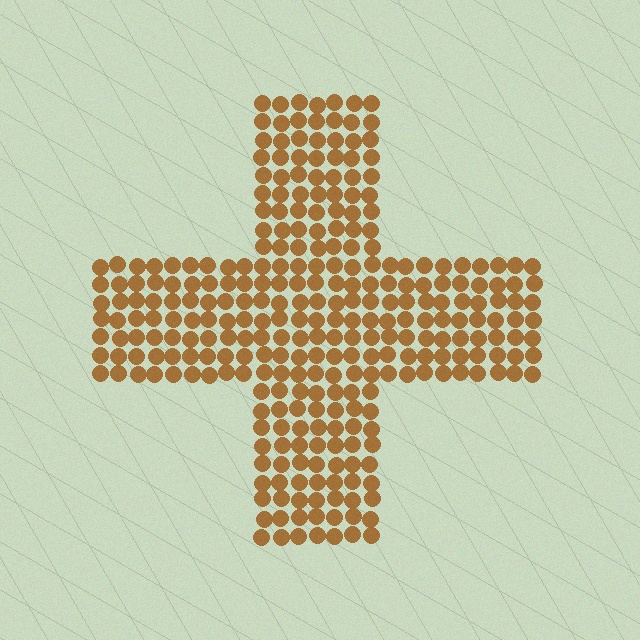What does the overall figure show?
The overall figure shows a cross.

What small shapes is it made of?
It is made of small circles.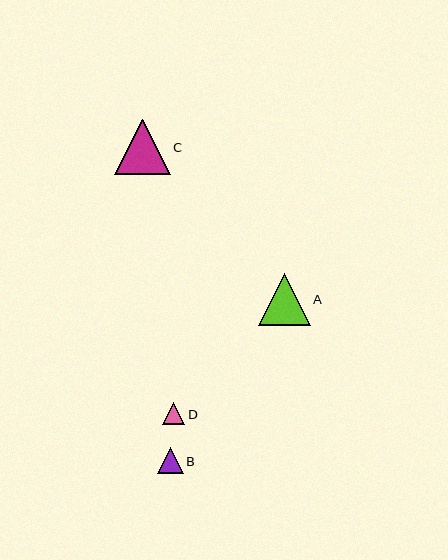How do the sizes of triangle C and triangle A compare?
Triangle C and triangle A are approximately the same size.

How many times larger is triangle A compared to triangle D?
Triangle A is approximately 2.4 times the size of triangle D.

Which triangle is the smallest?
Triangle D is the smallest with a size of approximately 22 pixels.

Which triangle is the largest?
Triangle C is the largest with a size of approximately 56 pixels.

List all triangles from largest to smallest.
From largest to smallest: C, A, B, D.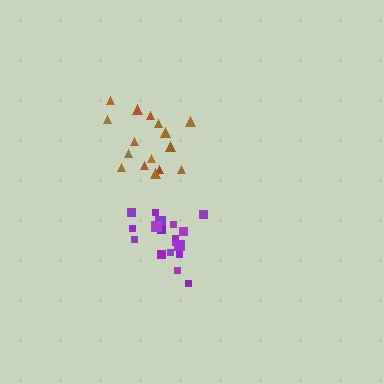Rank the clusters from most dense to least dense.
purple, brown.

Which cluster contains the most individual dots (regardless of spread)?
Purple (18).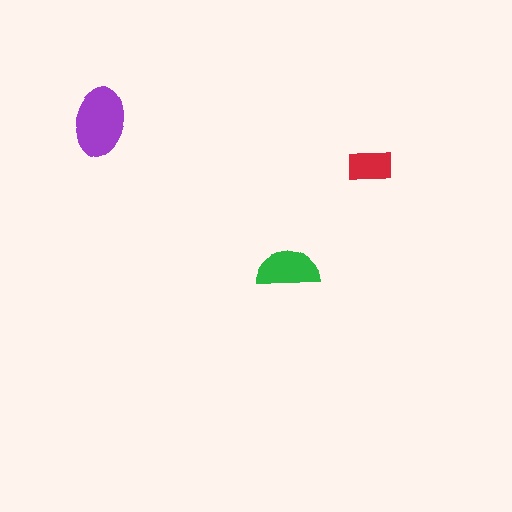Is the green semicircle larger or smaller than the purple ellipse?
Smaller.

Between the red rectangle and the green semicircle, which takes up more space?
The green semicircle.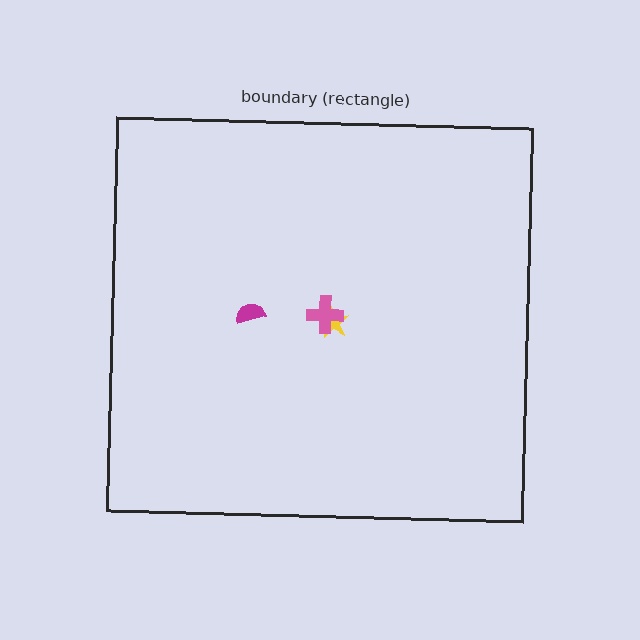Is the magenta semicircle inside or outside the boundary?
Inside.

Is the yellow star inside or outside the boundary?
Inside.